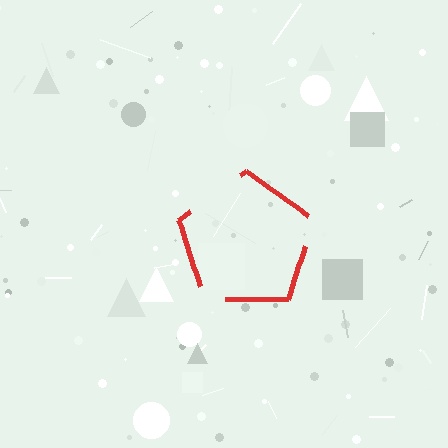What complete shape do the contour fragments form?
The contour fragments form a pentagon.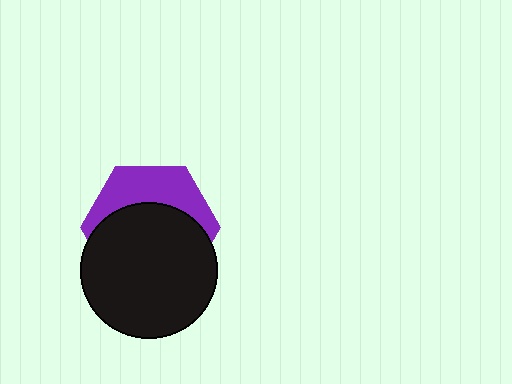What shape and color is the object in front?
The object in front is a black circle.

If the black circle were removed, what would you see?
You would see the complete purple hexagon.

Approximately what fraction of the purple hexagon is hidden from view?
Roughly 62% of the purple hexagon is hidden behind the black circle.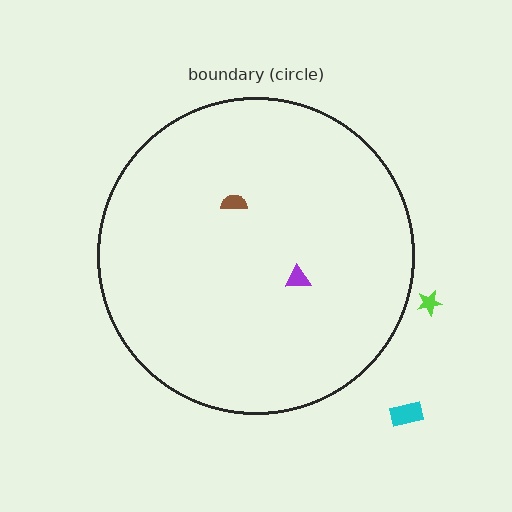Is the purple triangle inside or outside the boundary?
Inside.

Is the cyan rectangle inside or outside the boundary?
Outside.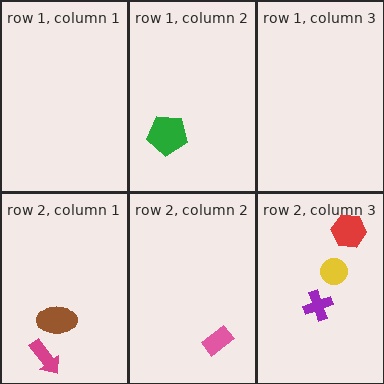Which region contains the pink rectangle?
The row 2, column 2 region.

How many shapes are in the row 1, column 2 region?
1.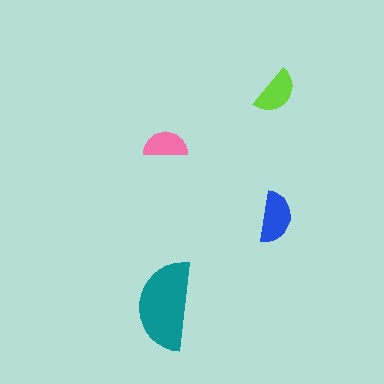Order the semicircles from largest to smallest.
the teal one, the blue one, the lime one, the pink one.